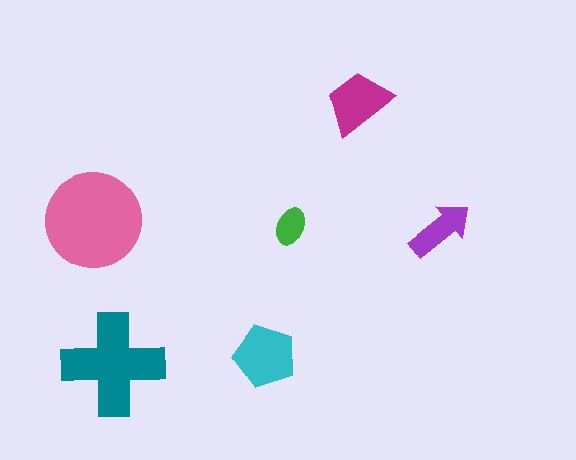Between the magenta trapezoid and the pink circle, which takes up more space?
The pink circle.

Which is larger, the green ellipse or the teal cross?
The teal cross.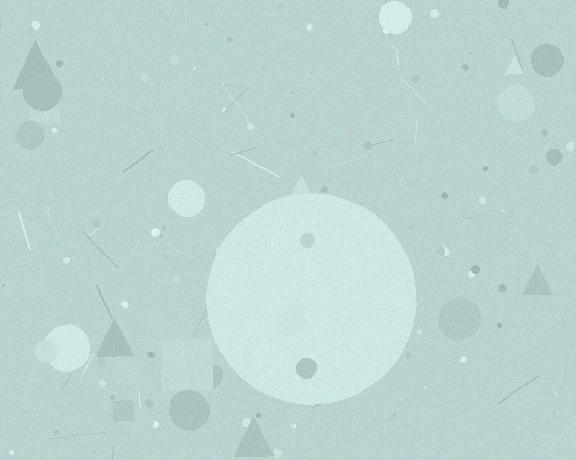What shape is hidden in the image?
A circle is hidden in the image.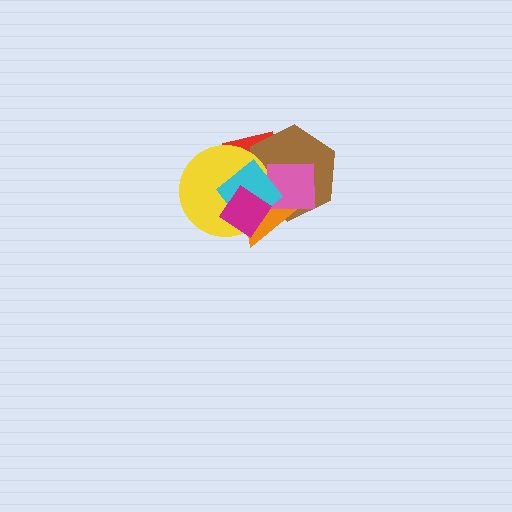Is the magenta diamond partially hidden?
No, no other shape covers it.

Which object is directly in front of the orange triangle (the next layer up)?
The yellow circle is directly in front of the orange triangle.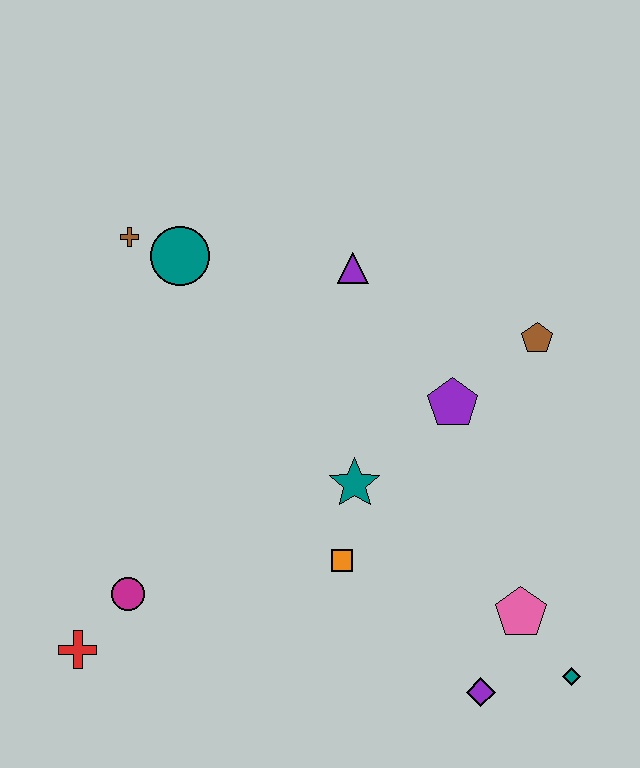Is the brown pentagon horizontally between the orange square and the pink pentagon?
No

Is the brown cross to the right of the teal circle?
No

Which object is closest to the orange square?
The teal star is closest to the orange square.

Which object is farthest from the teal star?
The brown cross is farthest from the teal star.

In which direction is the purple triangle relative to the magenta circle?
The purple triangle is above the magenta circle.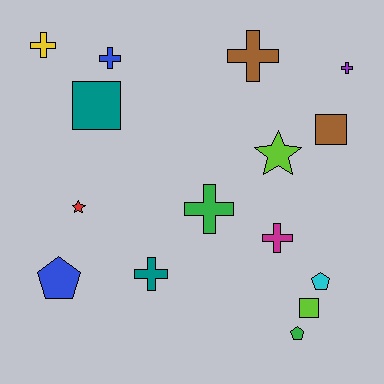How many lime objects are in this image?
There are 2 lime objects.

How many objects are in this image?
There are 15 objects.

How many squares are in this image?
There are 3 squares.